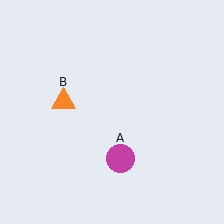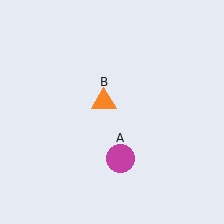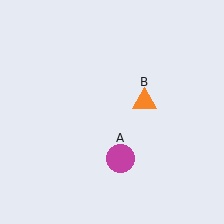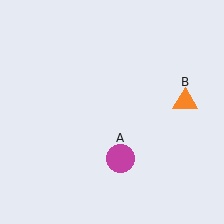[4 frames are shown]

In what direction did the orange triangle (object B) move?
The orange triangle (object B) moved right.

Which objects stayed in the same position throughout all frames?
Magenta circle (object A) remained stationary.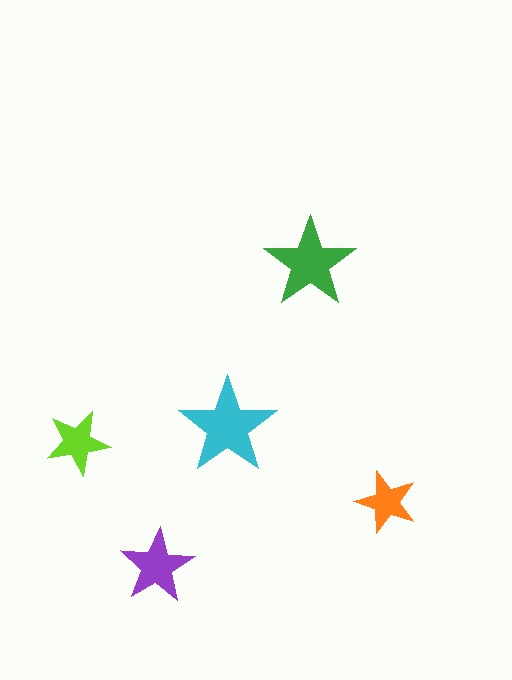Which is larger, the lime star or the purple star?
The purple one.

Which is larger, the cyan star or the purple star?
The cyan one.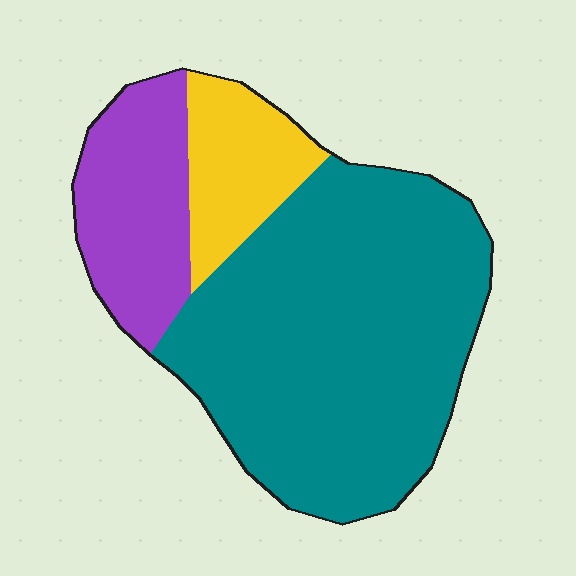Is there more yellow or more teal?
Teal.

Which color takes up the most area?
Teal, at roughly 65%.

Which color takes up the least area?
Yellow, at roughly 15%.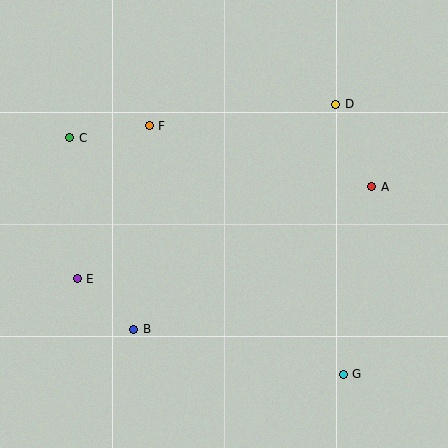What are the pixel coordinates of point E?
Point E is at (77, 279).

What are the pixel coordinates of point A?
Point A is at (372, 187).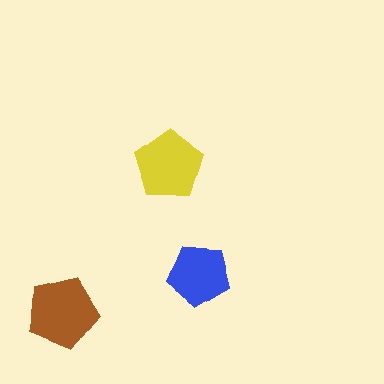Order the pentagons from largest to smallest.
the brown one, the yellow one, the blue one.